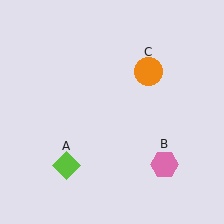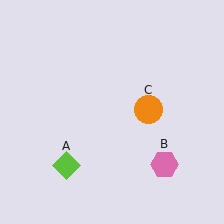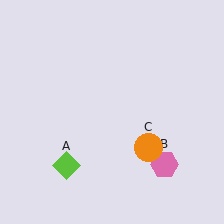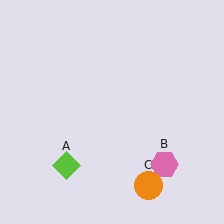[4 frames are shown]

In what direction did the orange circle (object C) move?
The orange circle (object C) moved down.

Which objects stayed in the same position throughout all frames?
Lime diamond (object A) and pink hexagon (object B) remained stationary.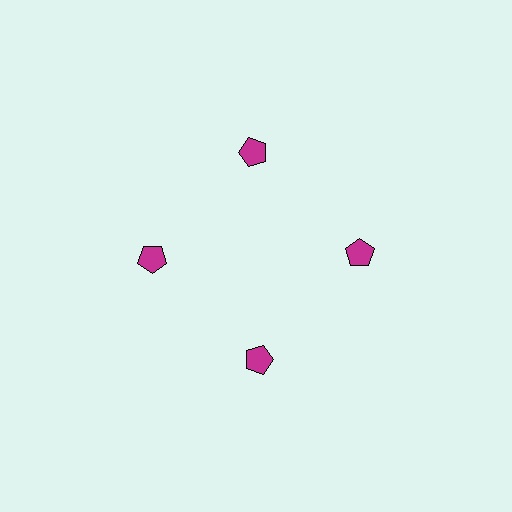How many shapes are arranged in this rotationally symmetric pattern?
There are 4 shapes, arranged in 4 groups of 1.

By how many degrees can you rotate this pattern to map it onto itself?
The pattern maps onto itself every 90 degrees of rotation.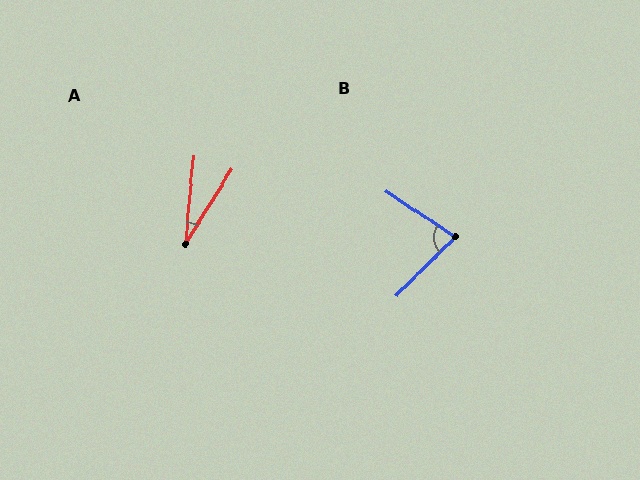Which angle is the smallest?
A, at approximately 27 degrees.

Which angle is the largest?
B, at approximately 78 degrees.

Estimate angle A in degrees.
Approximately 27 degrees.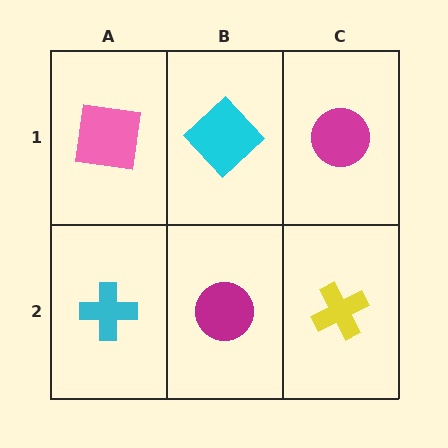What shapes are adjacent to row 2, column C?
A magenta circle (row 1, column C), a magenta circle (row 2, column B).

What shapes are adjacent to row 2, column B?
A cyan diamond (row 1, column B), a cyan cross (row 2, column A), a yellow cross (row 2, column C).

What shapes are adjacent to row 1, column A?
A cyan cross (row 2, column A), a cyan diamond (row 1, column B).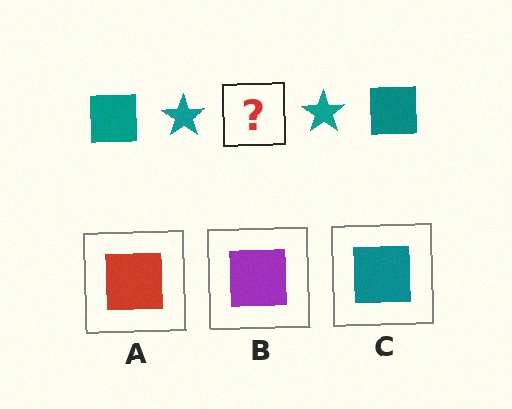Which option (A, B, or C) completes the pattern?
C.